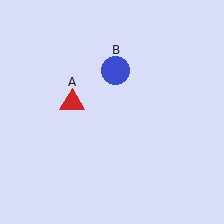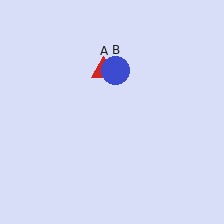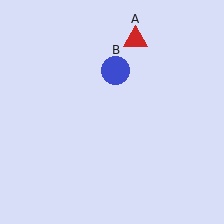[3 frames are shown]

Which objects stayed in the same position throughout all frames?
Blue circle (object B) remained stationary.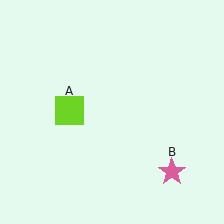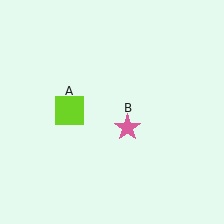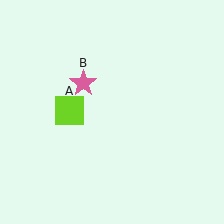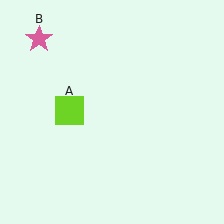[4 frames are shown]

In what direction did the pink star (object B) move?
The pink star (object B) moved up and to the left.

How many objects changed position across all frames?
1 object changed position: pink star (object B).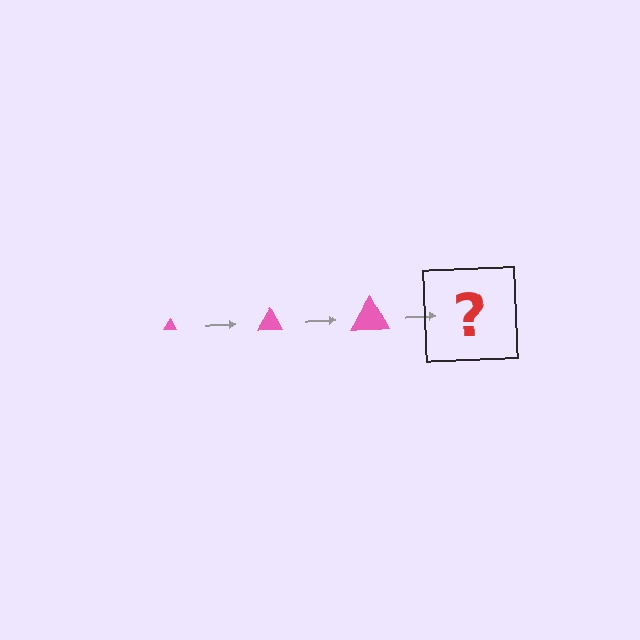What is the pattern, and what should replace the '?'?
The pattern is that the triangle gets progressively larger each step. The '?' should be a pink triangle, larger than the previous one.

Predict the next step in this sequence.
The next step is a pink triangle, larger than the previous one.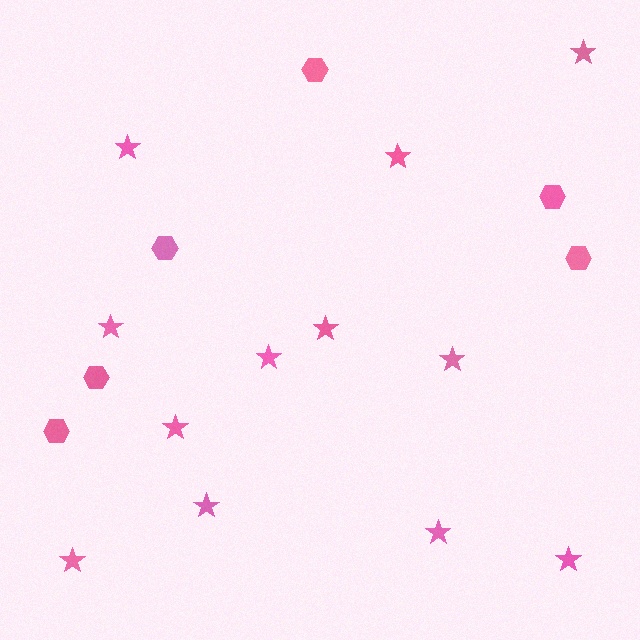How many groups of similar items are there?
There are 2 groups: one group of hexagons (6) and one group of stars (12).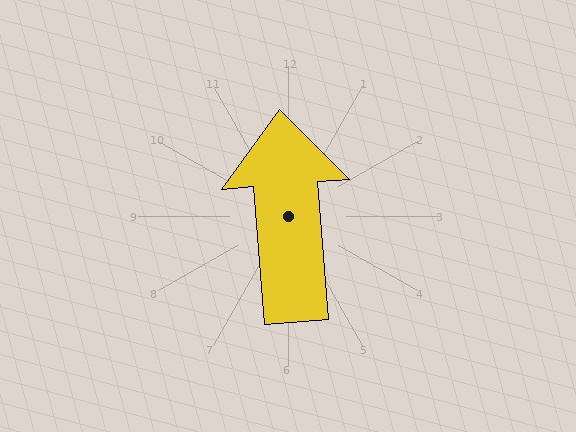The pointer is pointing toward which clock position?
Roughly 12 o'clock.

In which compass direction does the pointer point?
North.